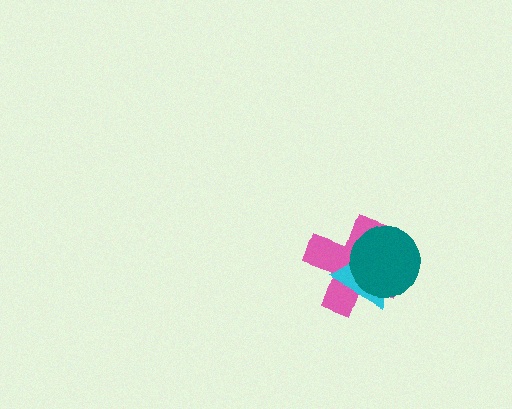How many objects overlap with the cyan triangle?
2 objects overlap with the cyan triangle.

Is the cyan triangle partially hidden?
Yes, it is partially covered by another shape.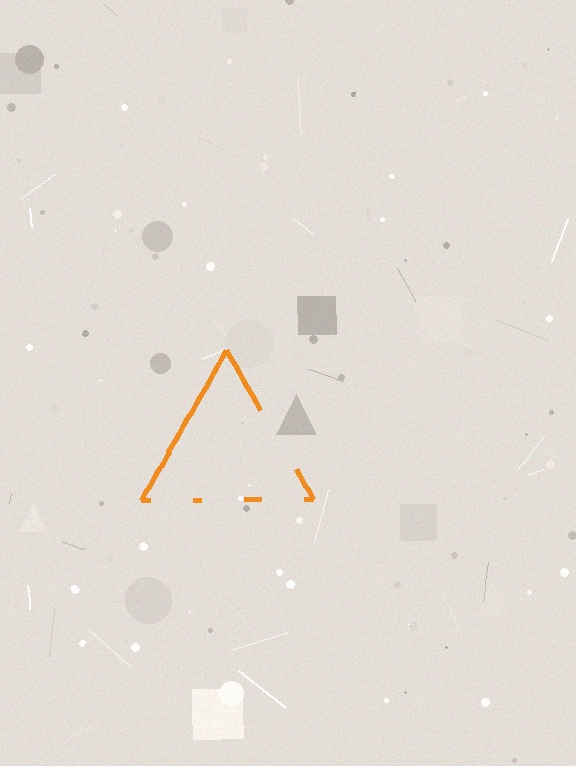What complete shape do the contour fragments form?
The contour fragments form a triangle.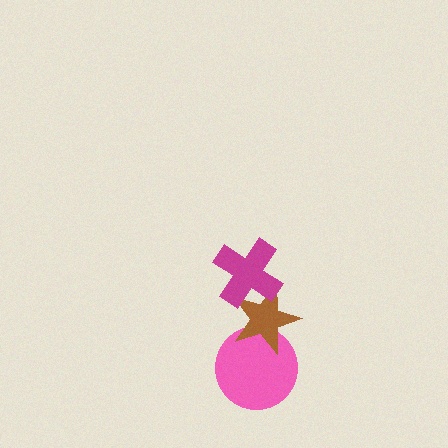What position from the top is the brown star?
The brown star is 2nd from the top.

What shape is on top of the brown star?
The magenta cross is on top of the brown star.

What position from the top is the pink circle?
The pink circle is 3rd from the top.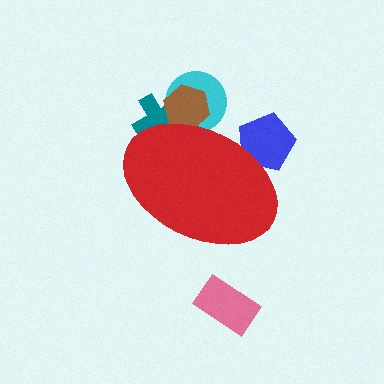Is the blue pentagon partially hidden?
Yes, the blue pentagon is partially hidden behind the red ellipse.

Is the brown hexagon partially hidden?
Yes, the brown hexagon is partially hidden behind the red ellipse.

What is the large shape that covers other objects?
A red ellipse.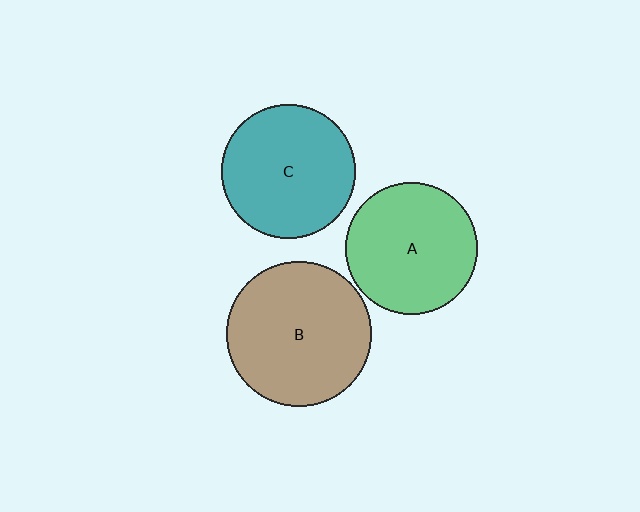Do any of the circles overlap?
No, none of the circles overlap.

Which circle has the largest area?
Circle B (brown).